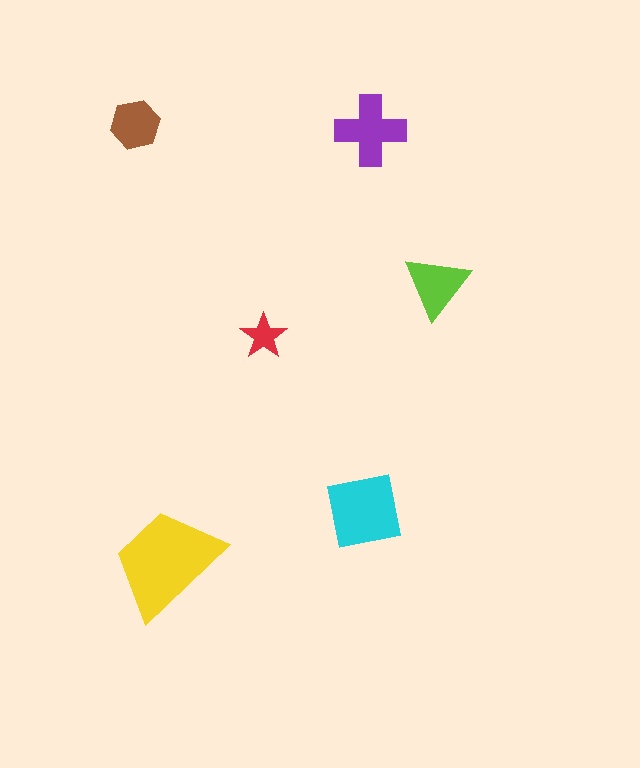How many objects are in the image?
There are 6 objects in the image.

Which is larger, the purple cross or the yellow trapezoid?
The yellow trapezoid.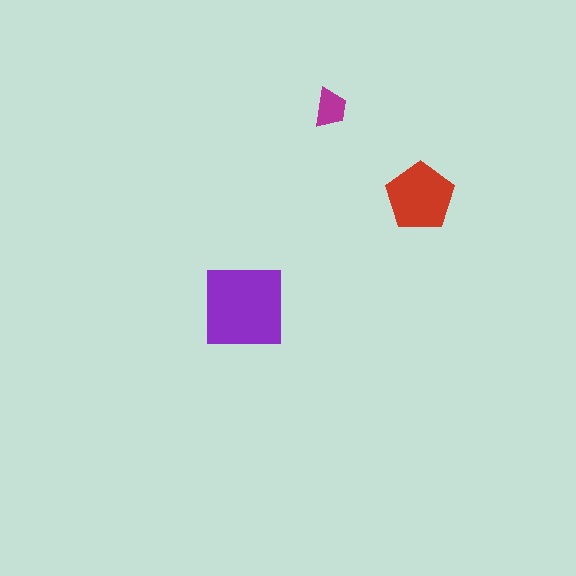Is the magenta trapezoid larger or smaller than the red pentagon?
Smaller.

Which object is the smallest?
The magenta trapezoid.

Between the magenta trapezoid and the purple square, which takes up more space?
The purple square.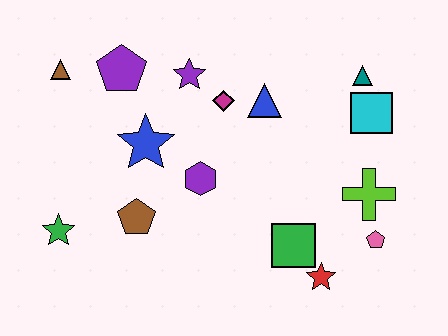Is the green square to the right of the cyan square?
No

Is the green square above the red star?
Yes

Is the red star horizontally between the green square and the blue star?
No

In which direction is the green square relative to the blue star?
The green square is to the right of the blue star.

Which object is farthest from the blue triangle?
The green star is farthest from the blue triangle.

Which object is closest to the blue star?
The purple hexagon is closest to the blue star.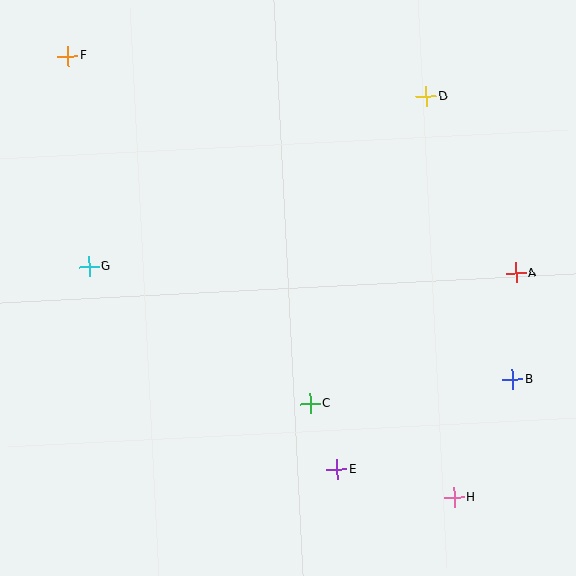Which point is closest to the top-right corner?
Point D is closest to the top-right corner.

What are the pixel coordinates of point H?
Point H is at (454, 498).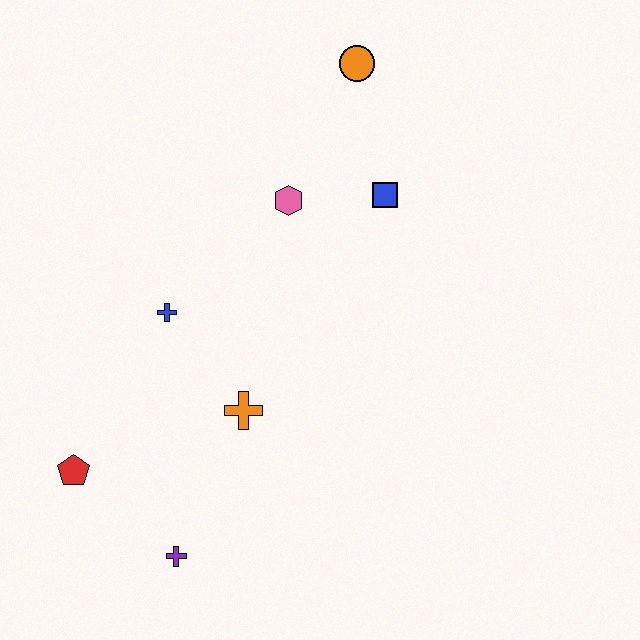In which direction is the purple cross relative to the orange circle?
The purple cross is below the orange circle.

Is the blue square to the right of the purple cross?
Yes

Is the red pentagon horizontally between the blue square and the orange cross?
No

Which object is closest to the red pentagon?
The purple cross is closest to the red pentagon.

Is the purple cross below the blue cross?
Yes